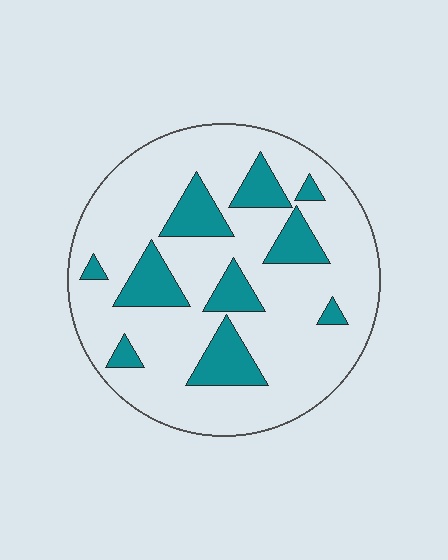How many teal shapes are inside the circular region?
10.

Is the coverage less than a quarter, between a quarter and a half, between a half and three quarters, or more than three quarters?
Less than a quarter.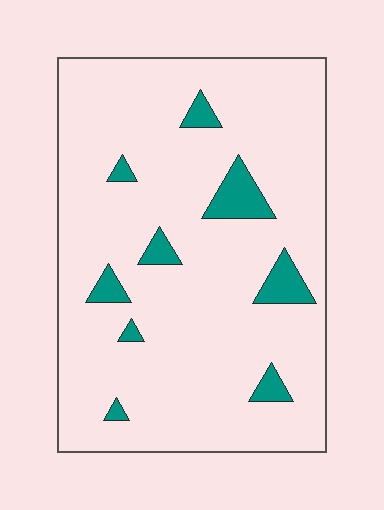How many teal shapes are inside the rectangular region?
9.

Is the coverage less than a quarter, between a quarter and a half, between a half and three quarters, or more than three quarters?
Less than a quarter.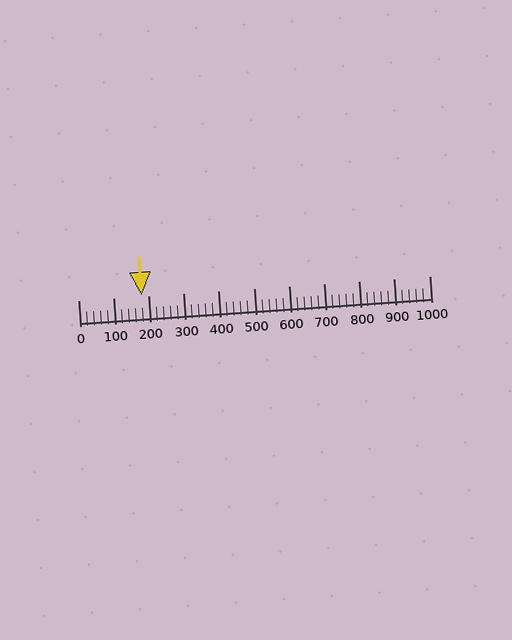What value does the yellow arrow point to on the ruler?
The yellow arrow points to approximately 180.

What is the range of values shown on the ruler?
The ruler shows values from 0 to 1000.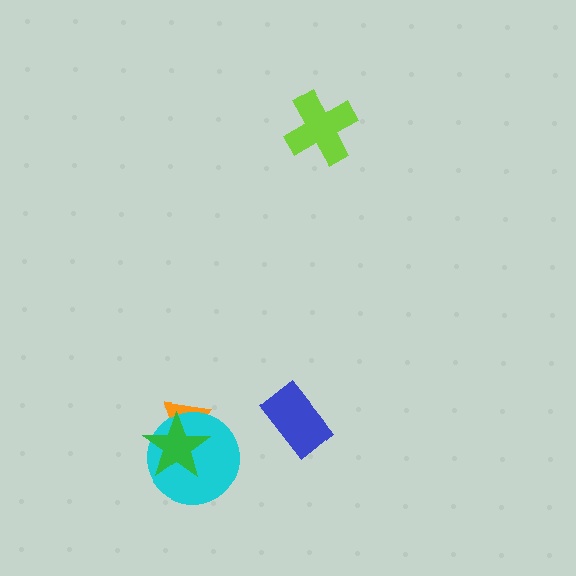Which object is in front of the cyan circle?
The green star is in front of the cyan circle.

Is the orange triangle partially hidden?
Yes, it is partially covered by another shape.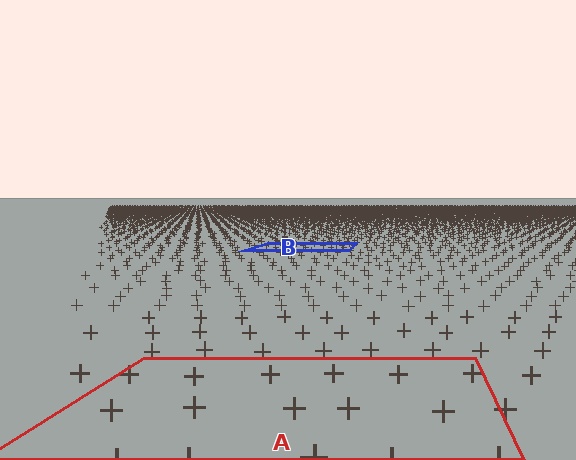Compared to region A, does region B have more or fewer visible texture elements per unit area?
Region B has more texture elements per unit area — they are packed more densely because it is farther away.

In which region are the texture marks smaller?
The texture marks are smaller in region B, because it is farther away.